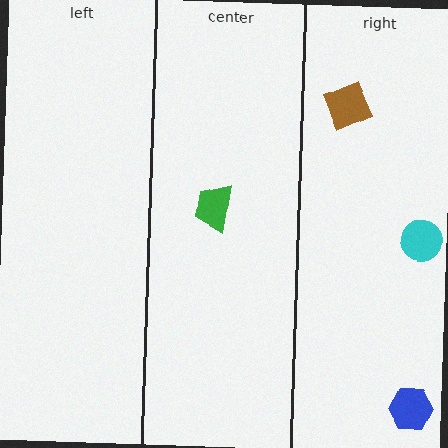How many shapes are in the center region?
1.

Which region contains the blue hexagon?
The right region.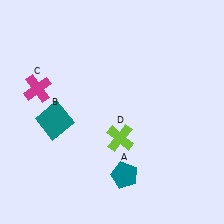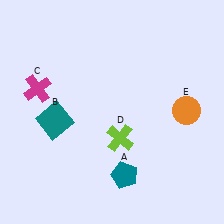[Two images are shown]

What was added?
An orange circle (E) was added in Image 2.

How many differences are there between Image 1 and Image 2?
There is 1 difference between the two images.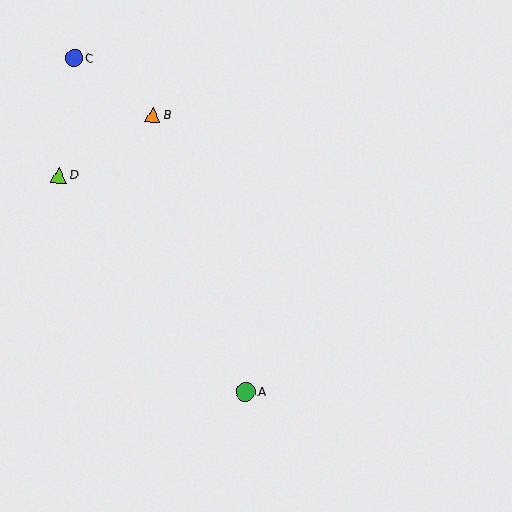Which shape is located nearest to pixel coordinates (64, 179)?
The lime triangle (labeled D) at (59, 175) is nearest to that location.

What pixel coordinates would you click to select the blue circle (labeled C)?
Click at (74, 58) to select the blue circle C.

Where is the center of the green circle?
The center of the green circle is at (246, 392).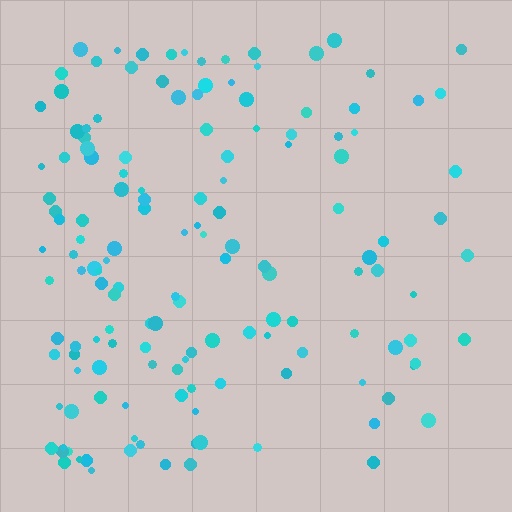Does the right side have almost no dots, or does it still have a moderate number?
Still a moderate number, just noticeably fewer than the left.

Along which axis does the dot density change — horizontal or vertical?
Horizontal.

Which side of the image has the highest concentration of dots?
The left.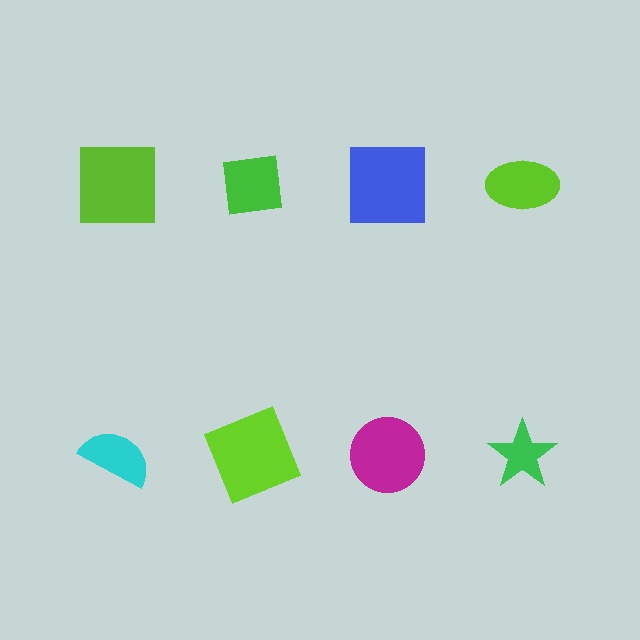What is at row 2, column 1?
A cyan semicircle.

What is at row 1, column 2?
A green square.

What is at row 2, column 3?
A magenta circle.